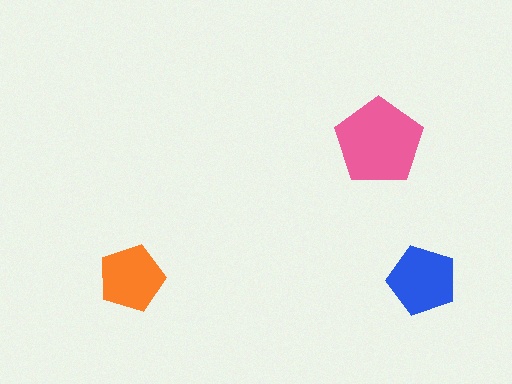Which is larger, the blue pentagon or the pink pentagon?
The pink one.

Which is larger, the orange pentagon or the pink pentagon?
The pink one.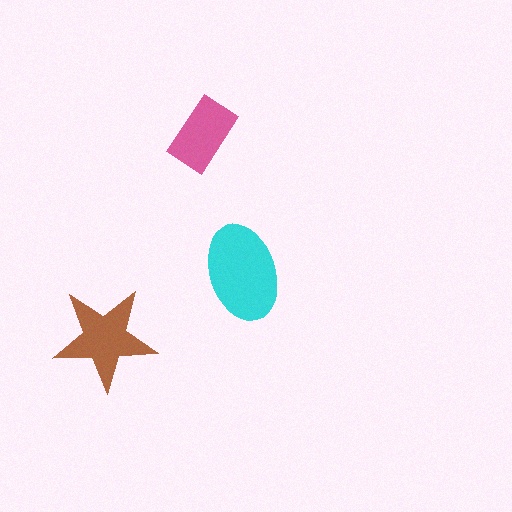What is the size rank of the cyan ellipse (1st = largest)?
1st.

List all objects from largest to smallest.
The cyan ellipse, the brown star, the pink rectangle.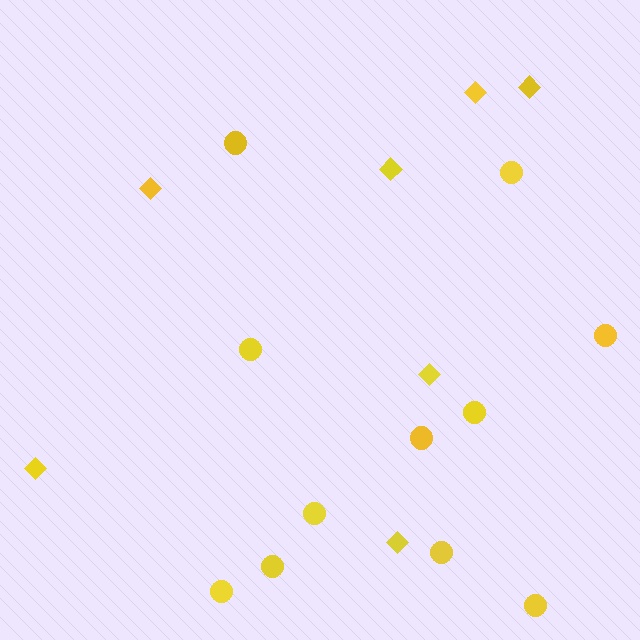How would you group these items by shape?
There are 2 groups: one group of circles (11) and one group of diamonds (7).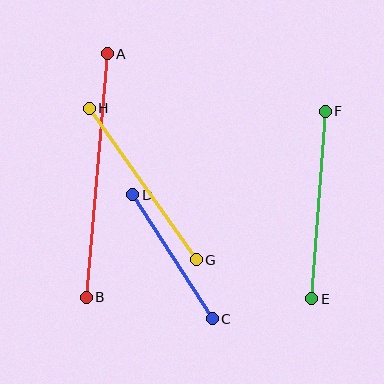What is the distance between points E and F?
The distance is approximately 188 pixels.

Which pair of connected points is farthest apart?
Points A and B are farthest apart.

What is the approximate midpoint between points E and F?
The midpoint is at approximately (318, 205) pixels.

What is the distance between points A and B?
The distance is approximately 244 pixels.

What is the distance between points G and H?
The distance is approximately 185 pixels.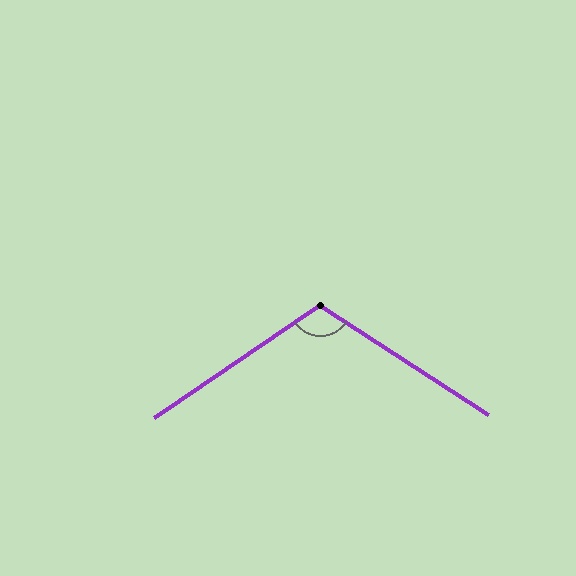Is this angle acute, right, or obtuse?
It is obtuse.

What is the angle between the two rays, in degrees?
Approximately 113 degrees.